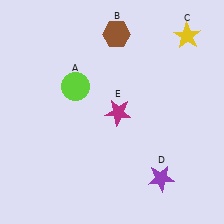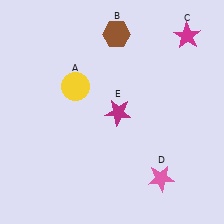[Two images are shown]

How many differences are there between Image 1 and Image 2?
There are 3 differences between the two images.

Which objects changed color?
A changed from lime to yellow. C changed from yellow to magenta. D changed from purple to pink.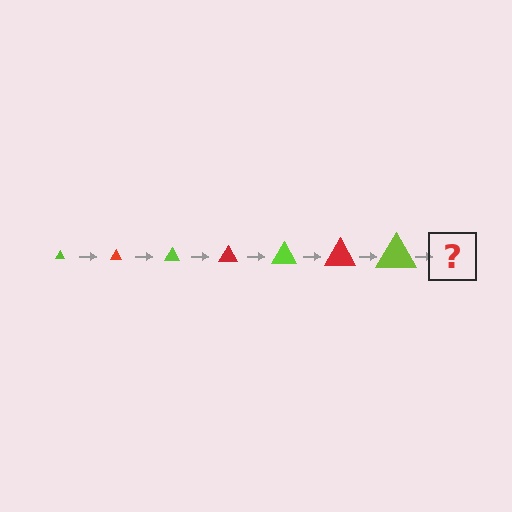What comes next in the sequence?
The next element should be a red triangle, larger than the previous one.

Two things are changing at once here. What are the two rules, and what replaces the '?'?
The two rules are that the triangle grows larger each step and the color cycles through lime and red. The '?' should be a red triangle, larger than the previous one.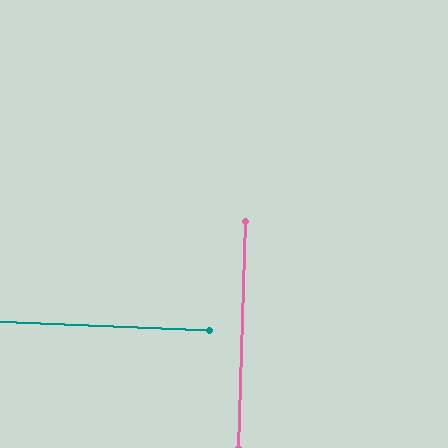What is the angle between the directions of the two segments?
Approximately 89 degrees.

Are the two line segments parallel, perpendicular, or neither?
Perpendicular — they meet at approximately 89°.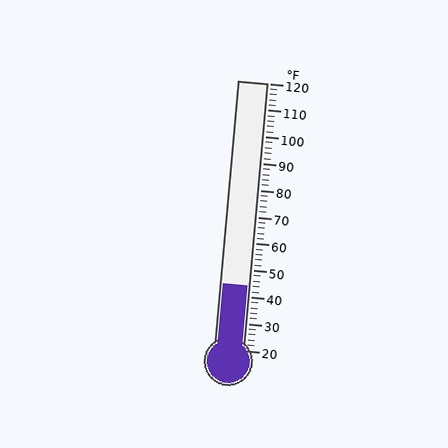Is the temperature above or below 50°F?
The temperature is below 50°F.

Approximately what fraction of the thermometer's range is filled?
The thermometer is filled to approximately 25% of its range.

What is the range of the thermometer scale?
The thermometer scale ranges from 20°F to 120°F.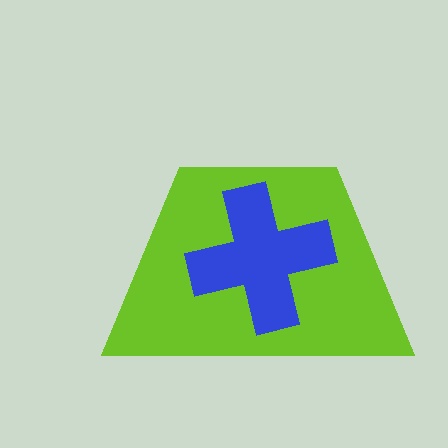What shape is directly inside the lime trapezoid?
The blue cross.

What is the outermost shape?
The lime trapezoid.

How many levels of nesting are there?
2.